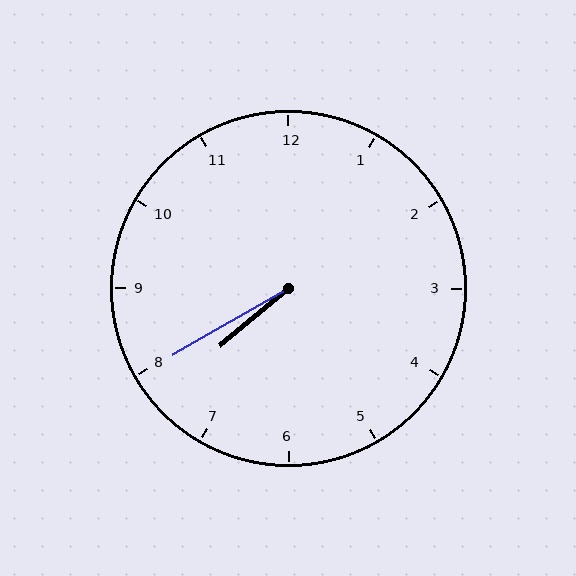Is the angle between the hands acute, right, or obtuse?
It is acute.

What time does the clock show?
7:40.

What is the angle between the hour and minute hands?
Approximately 10 degrees.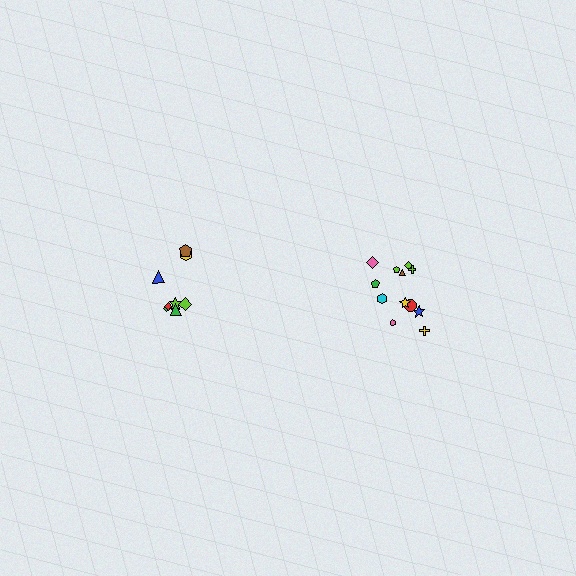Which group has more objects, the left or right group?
The right group.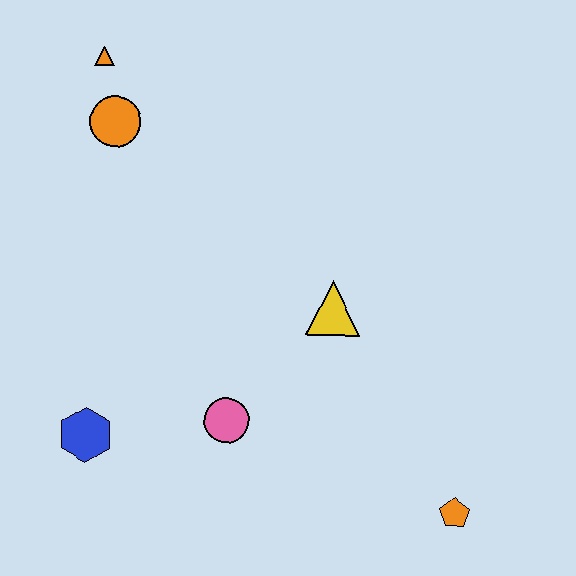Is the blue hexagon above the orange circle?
No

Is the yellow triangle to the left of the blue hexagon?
No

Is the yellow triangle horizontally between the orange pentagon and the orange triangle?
Yes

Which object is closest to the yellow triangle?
The pink circle is closest to the yellow triangle.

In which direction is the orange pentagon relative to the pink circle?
The orange pentagon is to the right of the pink circle.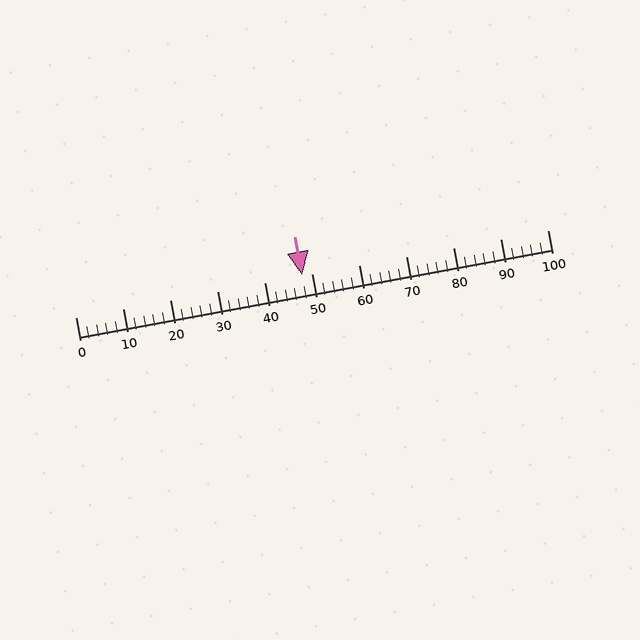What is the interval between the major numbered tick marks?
The major tick marks are spaced 10 units apart.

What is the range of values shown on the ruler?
The ruler shows values from 0 to 100.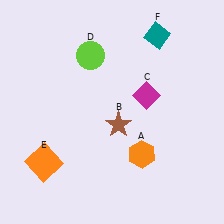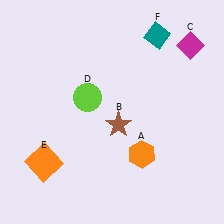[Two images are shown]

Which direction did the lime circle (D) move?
The lime circle (D) moved down.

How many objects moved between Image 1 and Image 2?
2 objects moved between the two images.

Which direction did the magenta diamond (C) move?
The magenta diamond (C) moved up.